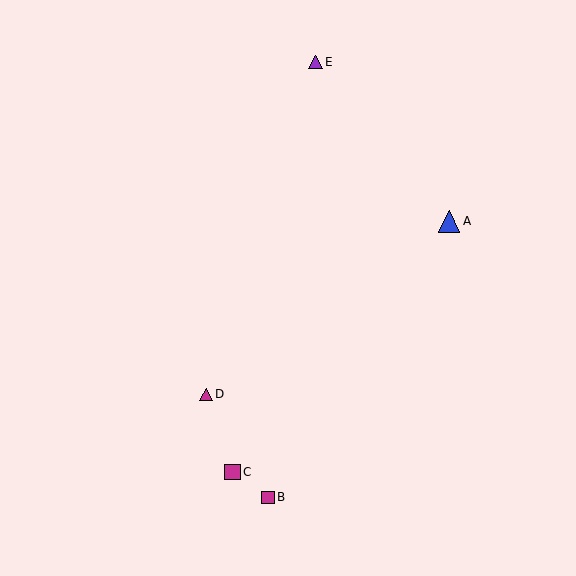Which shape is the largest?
The blue triangle (labeled A) is the largest.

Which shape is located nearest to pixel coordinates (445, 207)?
The blue triangle (labeled A) at (449, 221) is nearest to that location.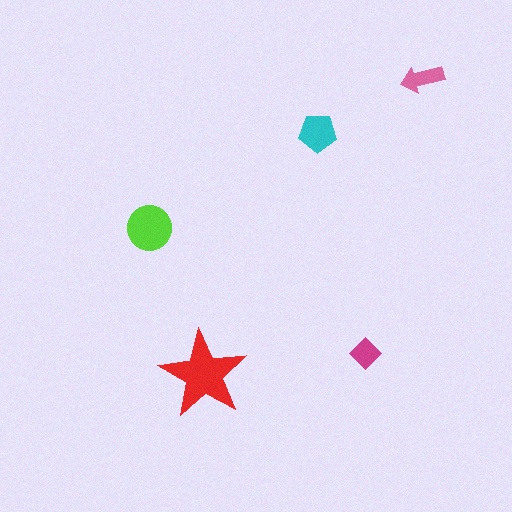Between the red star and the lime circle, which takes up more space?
The red star.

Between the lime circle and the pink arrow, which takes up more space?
The lime circle.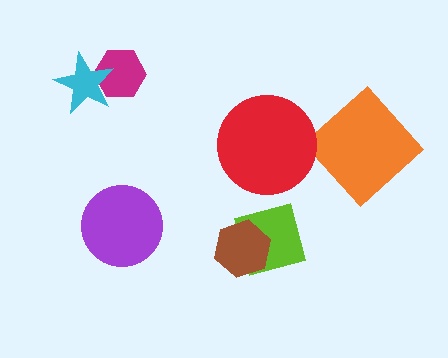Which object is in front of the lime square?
The brown hexagon is in front of the lime square.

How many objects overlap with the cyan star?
1 object overlaps with the cyan star.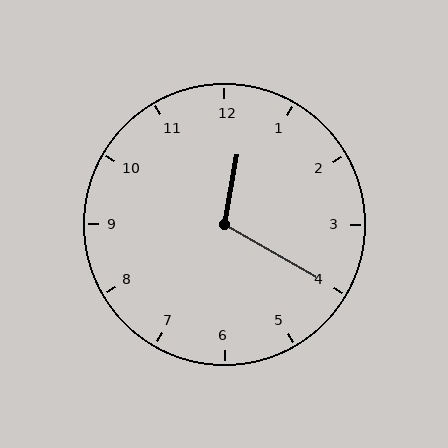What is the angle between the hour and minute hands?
Approximately 110 degrees.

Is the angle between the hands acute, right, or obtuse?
It is obtuse.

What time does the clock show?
12:20.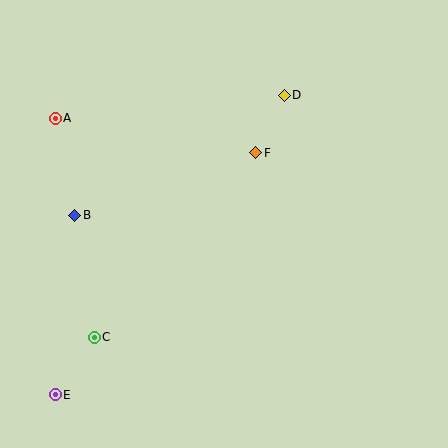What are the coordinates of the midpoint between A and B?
The midpoint between A and B is at (65, 167).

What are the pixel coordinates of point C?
Point C is at (94, 337).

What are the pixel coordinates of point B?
Point B is at (75, 215).